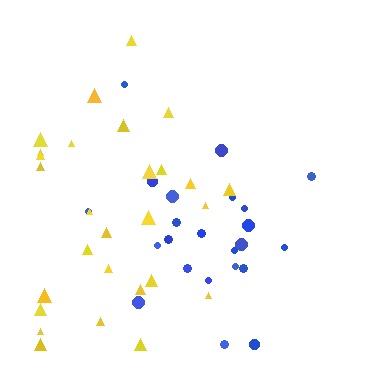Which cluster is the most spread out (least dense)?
Blue.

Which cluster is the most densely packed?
Yellow.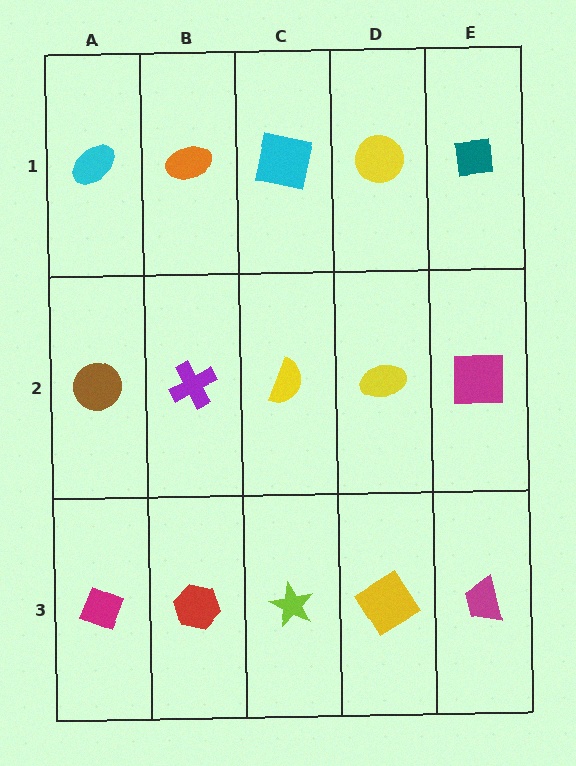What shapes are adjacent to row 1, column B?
A purple cross (row 2, column B), a cyan ellipse (row 1, column A), a cyan square (row 1, column C).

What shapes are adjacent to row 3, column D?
A yellow ellipse (row 2, column D), a lime star (row 3, column C), a magenta trapezoid (row 3, column E).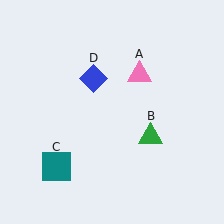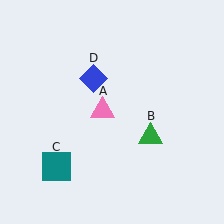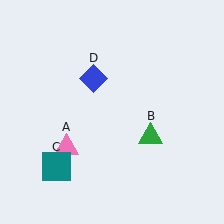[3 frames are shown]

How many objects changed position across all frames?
1 object changed position: pink triangle (object A).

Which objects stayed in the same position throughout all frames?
Green triangle (object B) and teal square (object C) and blue diamond (object D) remained stationary.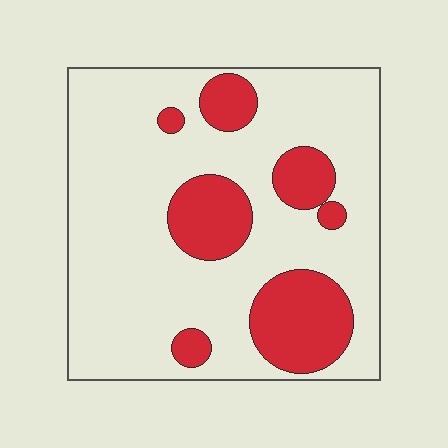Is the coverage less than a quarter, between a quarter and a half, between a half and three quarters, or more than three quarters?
Less than a quarter.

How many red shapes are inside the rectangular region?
7.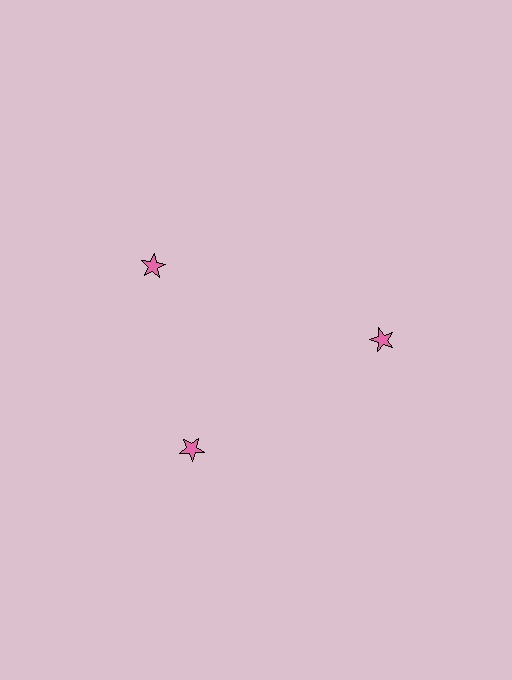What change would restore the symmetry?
The symmetry would be restored by rotating it back into even spacing with its neighbors so that all 3 stars sit at equal angles and equal distance from the center.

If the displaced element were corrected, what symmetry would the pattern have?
It would have 3-fold rotational symmetry — the pattern would map onto itself every 120 degrees.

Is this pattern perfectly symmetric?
No. The 3 pink stars are arranged in a ring, but one element near the 11 o'clock position is rotated out of alignment along the ring, breaking the 3-fold rotational symmetry.